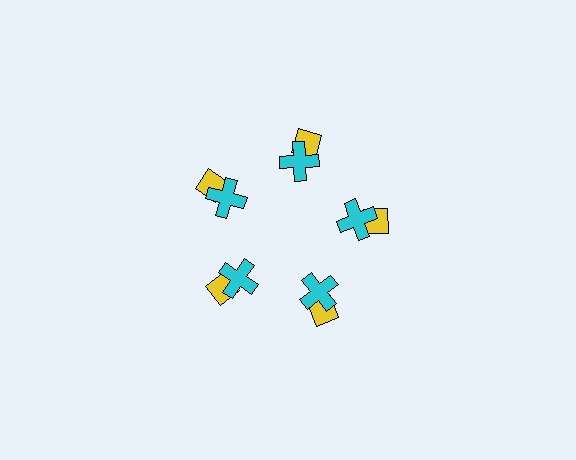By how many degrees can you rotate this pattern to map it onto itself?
The pattern maps onto itself every 72 degrees of rotation.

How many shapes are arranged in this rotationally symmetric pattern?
There are 10 shapes, arranged in 5 groups of 2.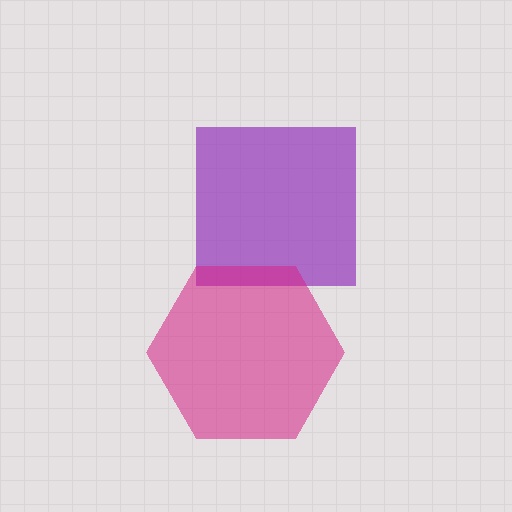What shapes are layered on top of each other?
The layered shapes are: a purple square, a magenta hexagon.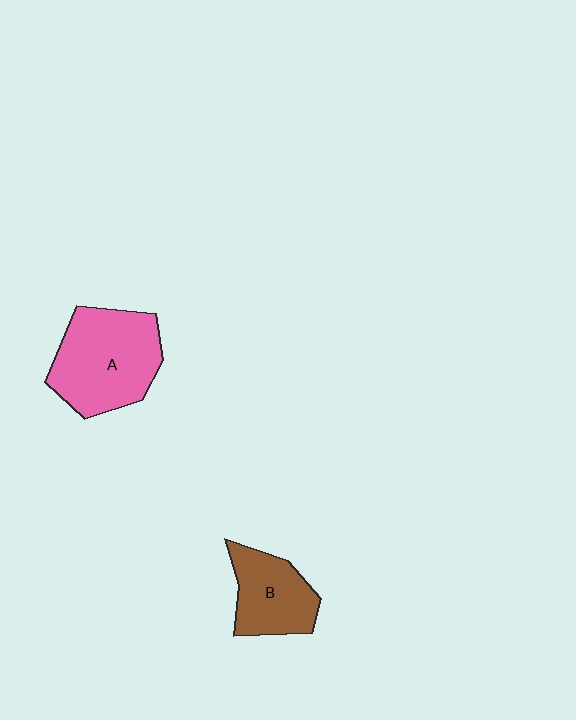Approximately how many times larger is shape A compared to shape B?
Approximately 1.5 times.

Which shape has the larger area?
Shape A (pink).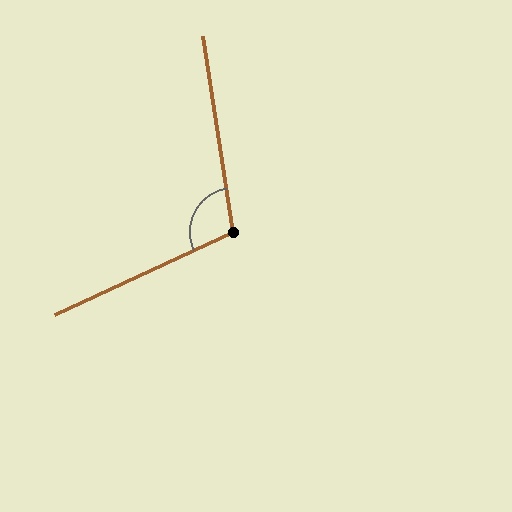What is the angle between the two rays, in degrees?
Approximately 106 degrees.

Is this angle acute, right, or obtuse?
It is obtuse.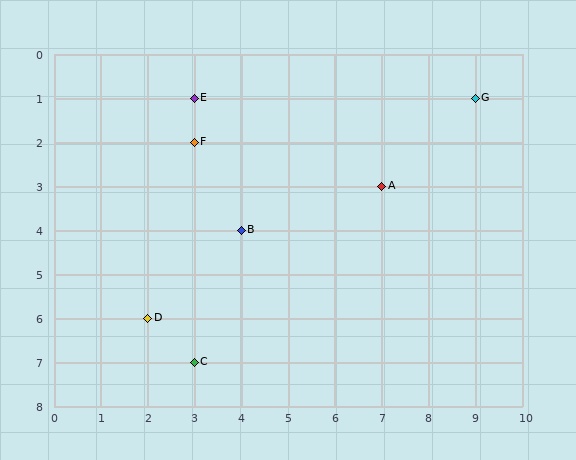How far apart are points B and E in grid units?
Points B and E are 1 column and 3 rows apart (about 3.2 grid units diagonally).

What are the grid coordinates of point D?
Point D is at grid coordinates (2, 6).